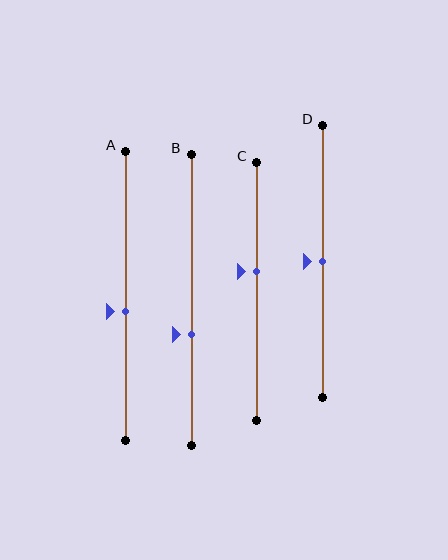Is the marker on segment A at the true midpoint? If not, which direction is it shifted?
No, the marker on segment A is shifted downward by about 5% of the segment length.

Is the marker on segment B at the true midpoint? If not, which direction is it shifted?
No, the marker on segment B is shifted downward by about 12% of the segment length.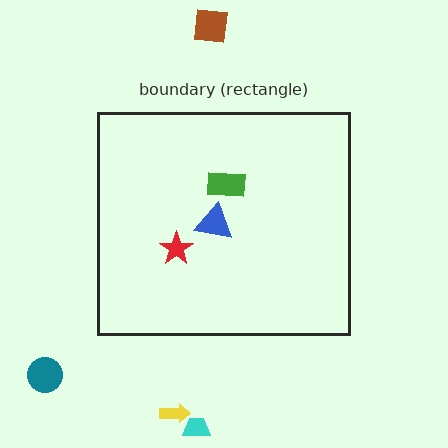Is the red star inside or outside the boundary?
Inside.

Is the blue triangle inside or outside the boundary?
Inside.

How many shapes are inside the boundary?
3 inside, 4 outside.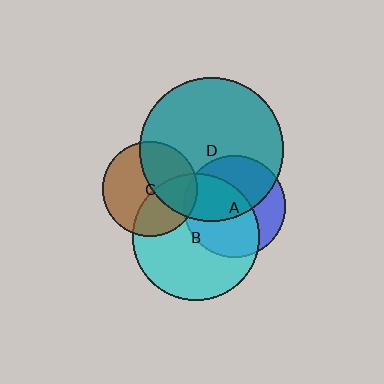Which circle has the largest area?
Circle D (teal).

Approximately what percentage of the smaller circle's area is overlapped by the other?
Approximately 60%.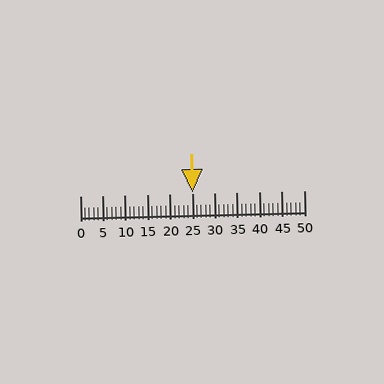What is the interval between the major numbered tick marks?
The major tick marks are spaced 5 units apart.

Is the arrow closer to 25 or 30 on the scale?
The arrow is closer to 25.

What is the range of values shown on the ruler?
The ruler shows values from 0 to 50.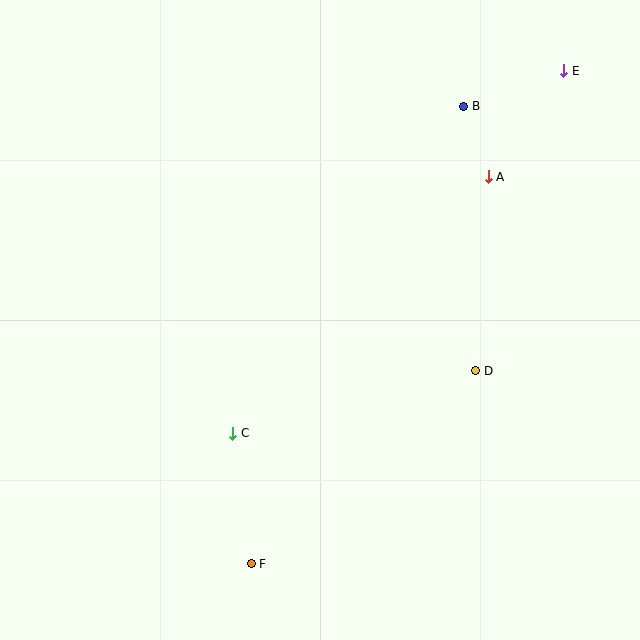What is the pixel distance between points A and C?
The distance between A and C is 362 pixels.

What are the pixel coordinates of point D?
Point D is at (476, 371).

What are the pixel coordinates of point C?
Point C is at (233, 433).